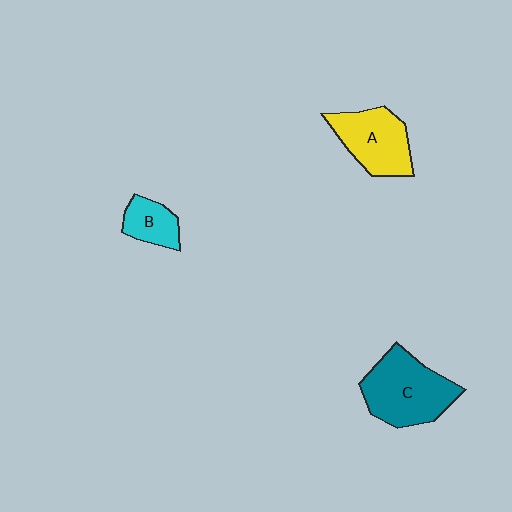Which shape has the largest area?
Shape C (teal).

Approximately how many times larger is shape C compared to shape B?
Approximately 2.4 times.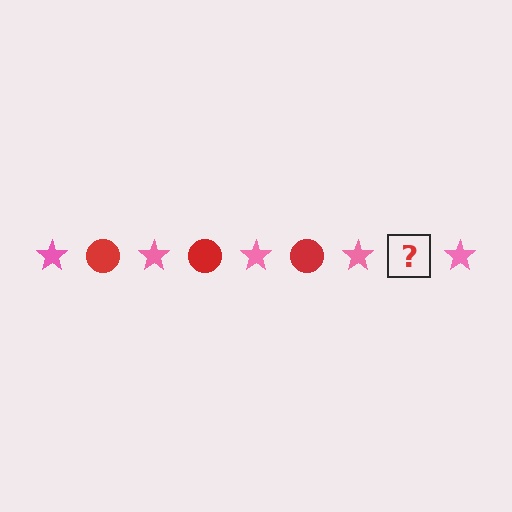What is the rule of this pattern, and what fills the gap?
The rule is that the pattern alternates between pink star and red circle. The gap should be filled with a red circle.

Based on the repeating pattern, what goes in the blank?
The blank should be a red circle.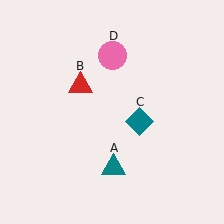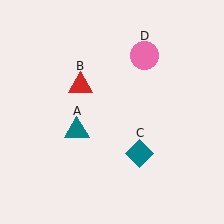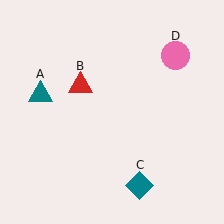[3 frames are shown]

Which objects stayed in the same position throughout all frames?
Red triangle (object B) remained stationary.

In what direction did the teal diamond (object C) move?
The teal diamond (object C) moved down.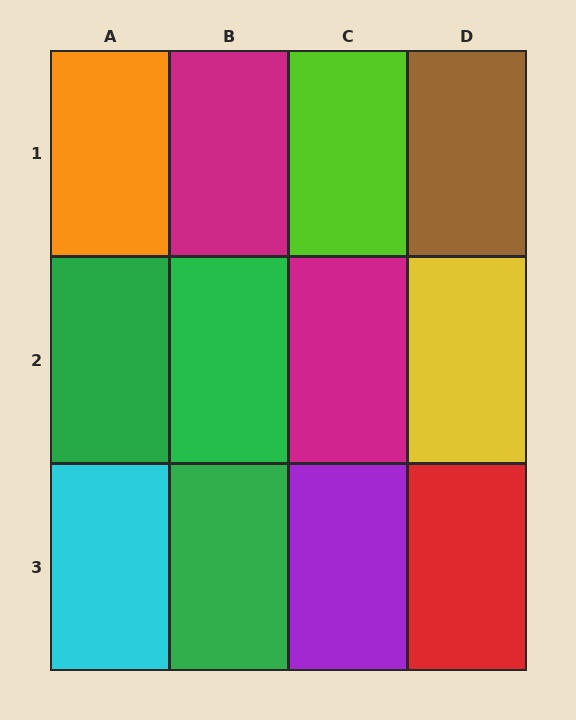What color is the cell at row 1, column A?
Orange.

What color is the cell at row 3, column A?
Cyan.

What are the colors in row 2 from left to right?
Green, green, magenta, yellow.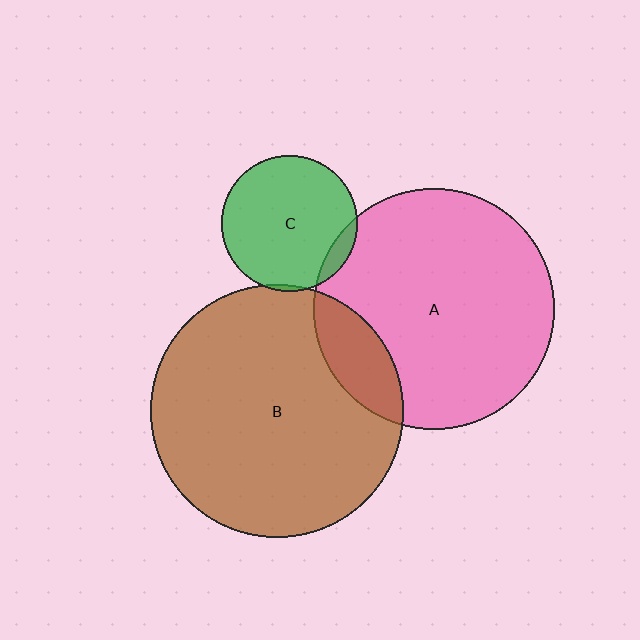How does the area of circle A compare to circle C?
Approximately 3.2 times.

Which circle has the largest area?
Circle B (brown).